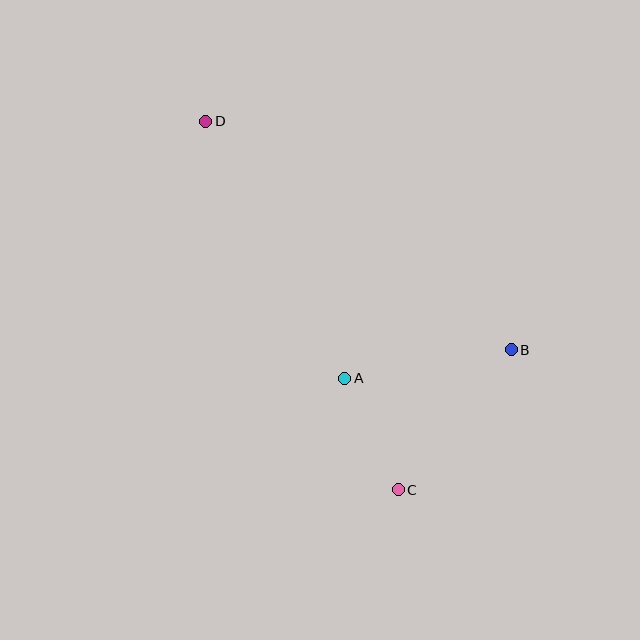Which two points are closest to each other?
Points A and C are closest to each other.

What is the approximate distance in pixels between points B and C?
The distance between B and C is approximately 180 pixels.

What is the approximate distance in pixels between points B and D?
The distance between B and D is approximately 382 pixels.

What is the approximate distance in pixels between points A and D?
The distance between A and D is approximately 292 pixels.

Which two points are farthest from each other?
Points C and D are farthest from each other.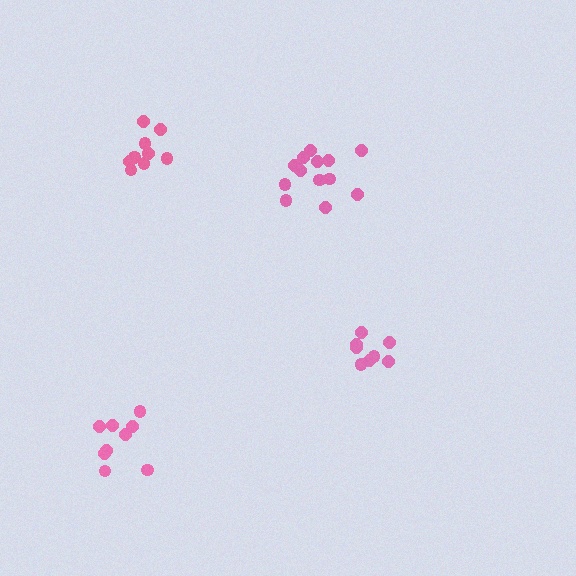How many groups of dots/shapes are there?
There are 4 groups.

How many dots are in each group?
Group 1: 9 dots, Group 2: 9 dots, Group 3: 10 dots, Group 4: 13 dots (41 total).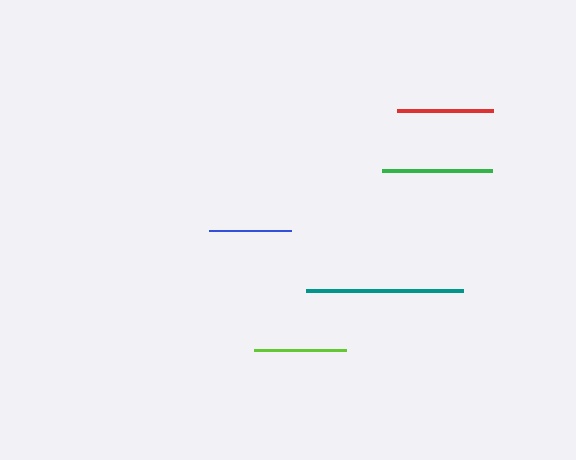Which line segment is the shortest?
The blue line is the shortest at approximately 82 pixels.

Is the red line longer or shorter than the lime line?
The red line is longer than the lime line.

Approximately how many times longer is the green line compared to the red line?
The green line is approximately 1.2 times the length of the red line.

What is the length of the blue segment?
The blue segment is approximately 82 pixels long.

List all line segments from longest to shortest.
From longest to shortest: teal, green, red, lime, blue.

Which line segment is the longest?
The teal line is the longest at approximately 157 pixels.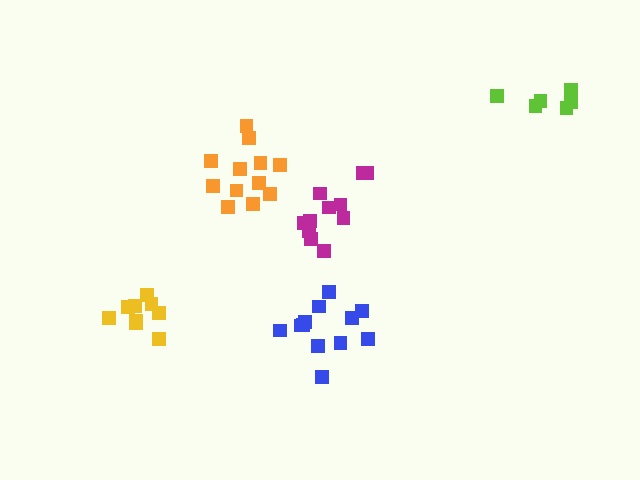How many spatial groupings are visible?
There are 5 spatial groupings.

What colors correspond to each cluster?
The clusters are colored: lime, orange, magenta, yellow, blue.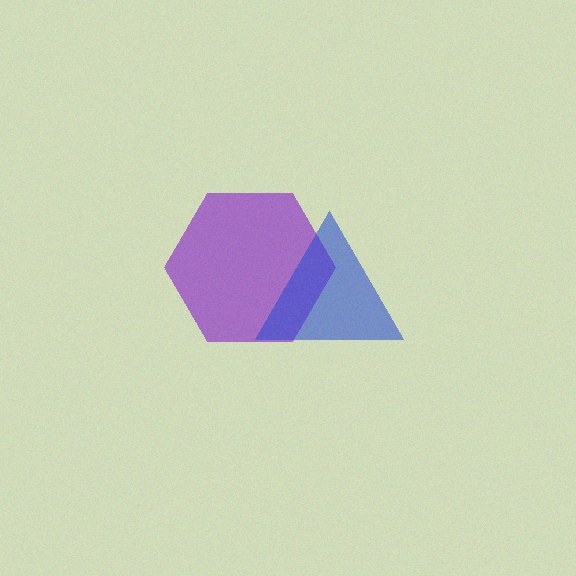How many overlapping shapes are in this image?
There are 2 overlapping shapes in the image.